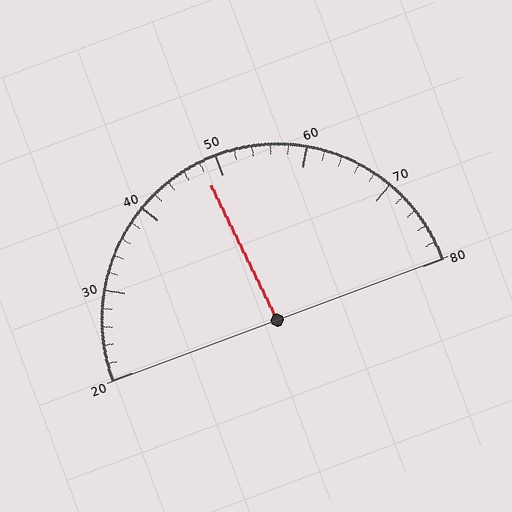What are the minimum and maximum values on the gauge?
The gauge ranges from 20 to 80.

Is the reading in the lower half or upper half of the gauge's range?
The reading is in the lower half of the range (20 to 80).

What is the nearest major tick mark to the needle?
The nearest major tick mark is 50.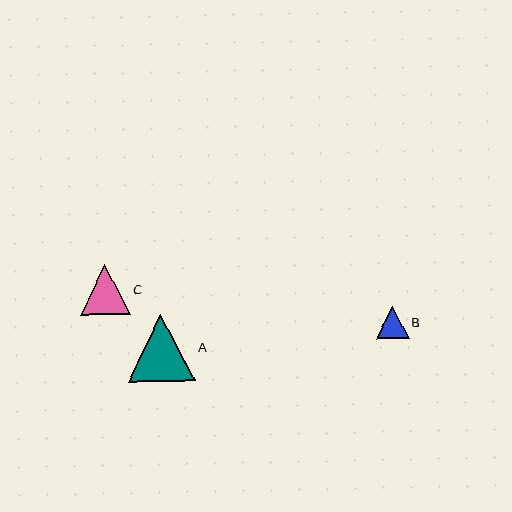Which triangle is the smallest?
Triangle B is the smallest with a size of approximately 32 pixels.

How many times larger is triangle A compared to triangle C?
Triangle A is approximately 1.3 times the size of triangle C.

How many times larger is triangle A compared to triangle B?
Triangle A is approximately 2.1 times the size of triangle B.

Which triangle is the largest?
Triangle A is the largest with a size of approximately 67 pixels.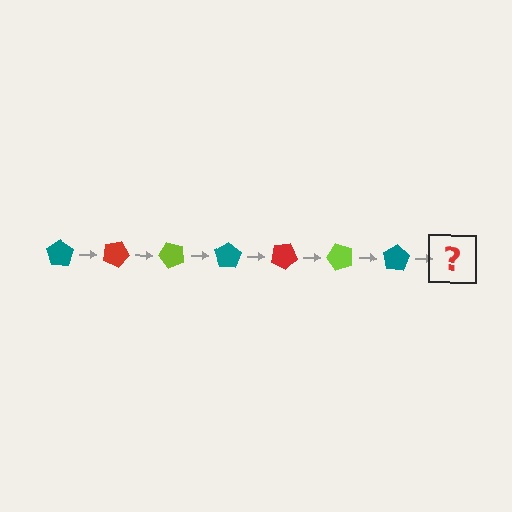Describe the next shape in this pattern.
It should be a red pentagon, rotated 175 degrees from the start.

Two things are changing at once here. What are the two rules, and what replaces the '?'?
The two rules are that it rotates 25 degrees each step and the color cycles through teal, red, and lime. The '?' should be a red pentagon, rotated 175 degrees from the start.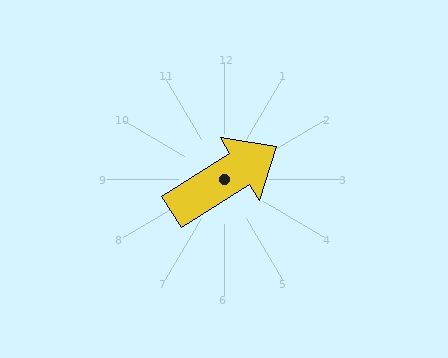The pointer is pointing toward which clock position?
Roughly 2 o'clock.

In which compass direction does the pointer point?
Northeast.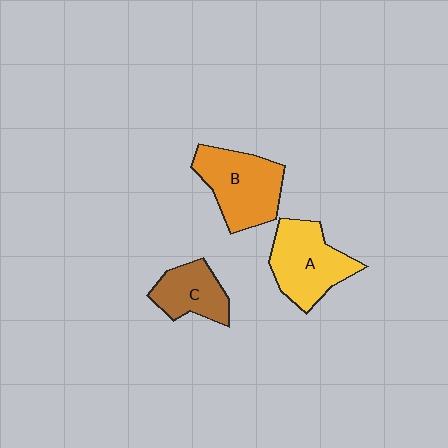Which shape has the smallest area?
Shape C (brown).